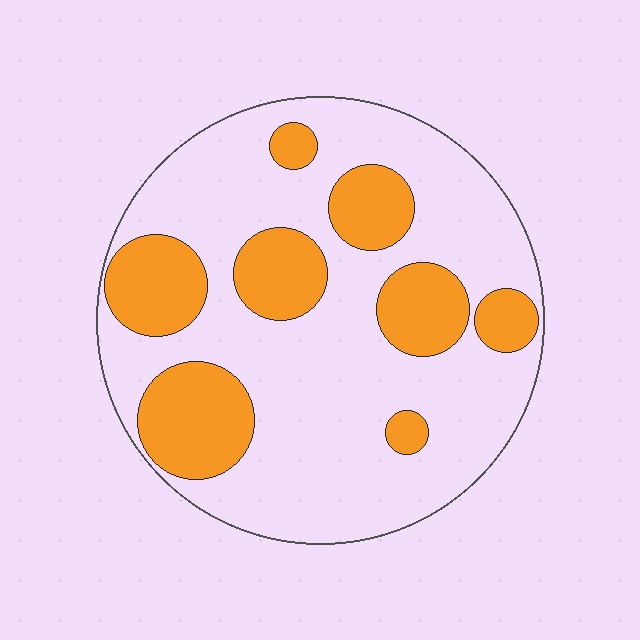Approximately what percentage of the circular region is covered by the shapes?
Approximately 30%.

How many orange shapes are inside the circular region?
8.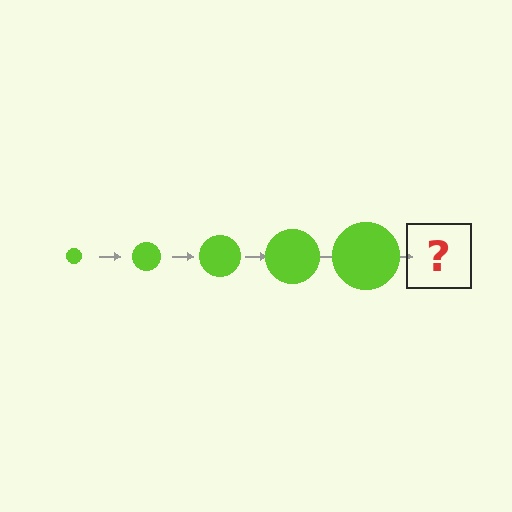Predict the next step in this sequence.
The next step is a lime circle, larger than the previous one.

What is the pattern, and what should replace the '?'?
The pattern is that the circle gets progressively larger each step. The '?' should be a lime circle, larger than the previous one.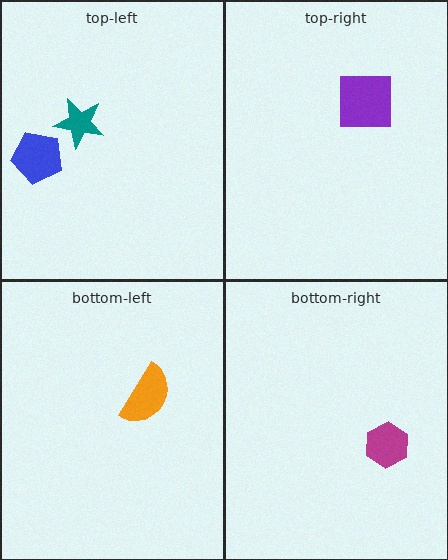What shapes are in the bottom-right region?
The magenta hexagon.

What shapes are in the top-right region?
The purple square.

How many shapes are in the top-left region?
2.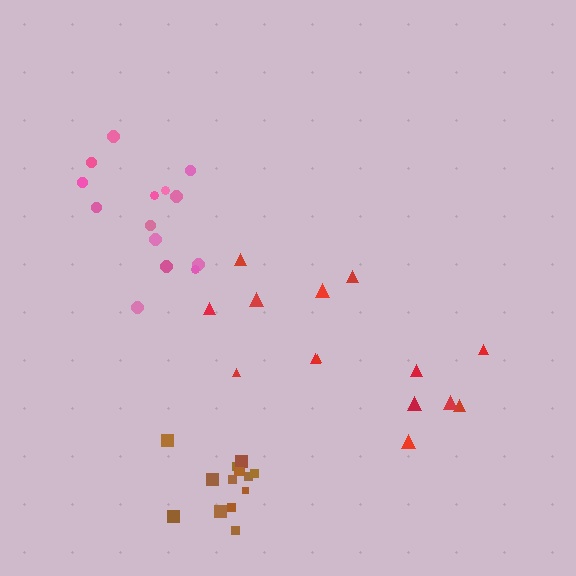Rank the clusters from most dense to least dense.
brown, pink, red.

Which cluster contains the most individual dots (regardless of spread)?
Red (14).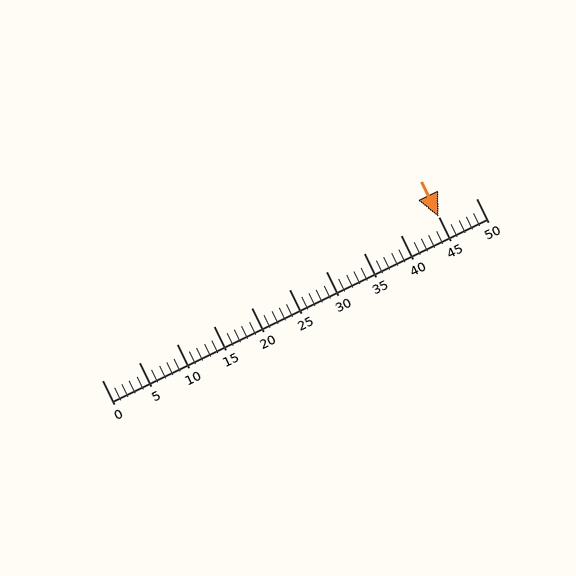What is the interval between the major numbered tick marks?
The major tick marks are spaced 5 units apart.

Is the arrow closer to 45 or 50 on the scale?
The arrow is closer to 45.